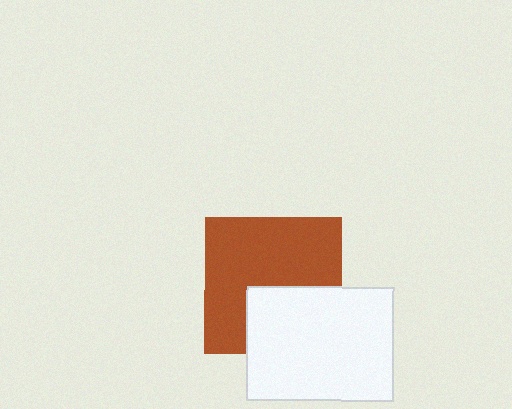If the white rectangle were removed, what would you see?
You would see the complete brown square.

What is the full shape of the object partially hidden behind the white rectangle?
The partially hidden object is a brown square.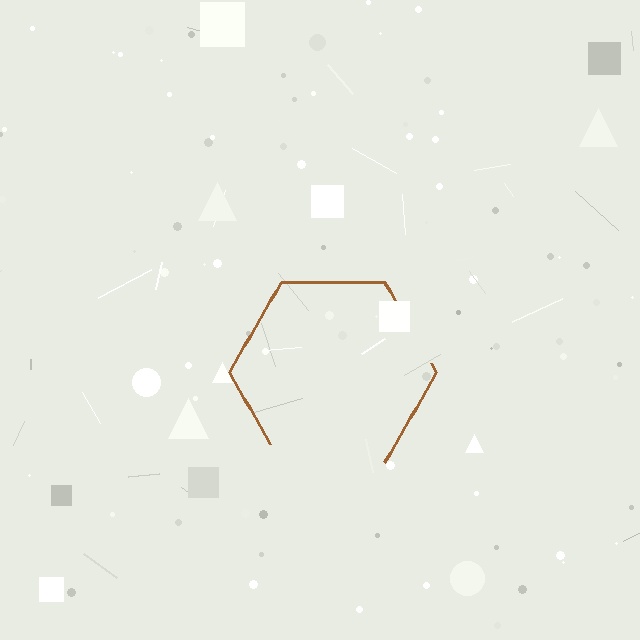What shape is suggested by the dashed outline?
The dashed outline suggests a hexagon.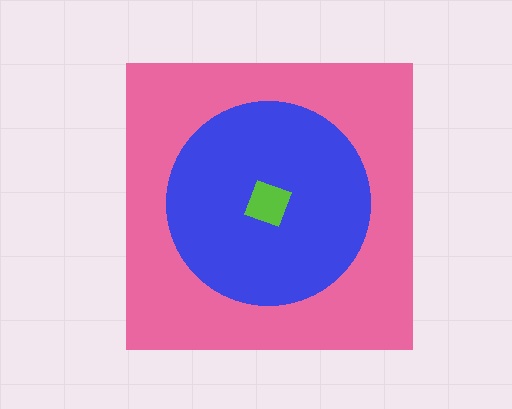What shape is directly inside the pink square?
The blue circle.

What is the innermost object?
The lime diamond.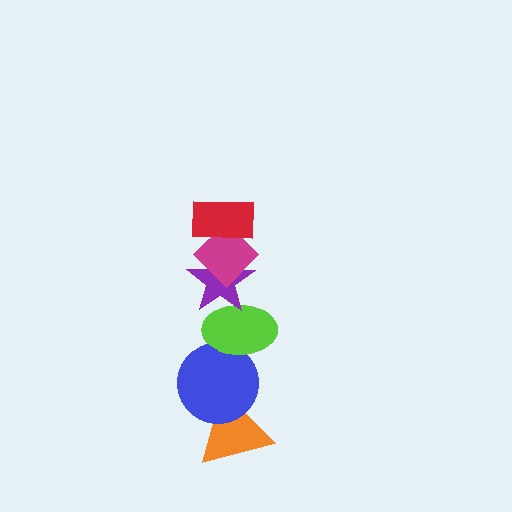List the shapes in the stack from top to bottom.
From top to bottom: the red rectangle, the magenta diamond, the purple star, the lime ellipse, the blue circle, the orange triangle.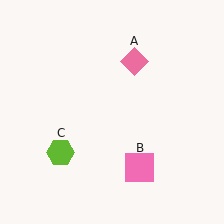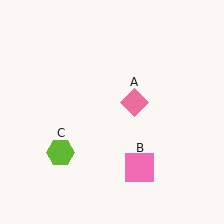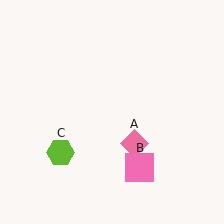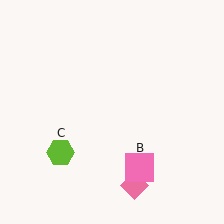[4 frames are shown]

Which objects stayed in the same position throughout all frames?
Pink square (object B) and lime hexagon (object C) remained stationary.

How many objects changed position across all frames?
1 object changed position: pink diamond (object A).